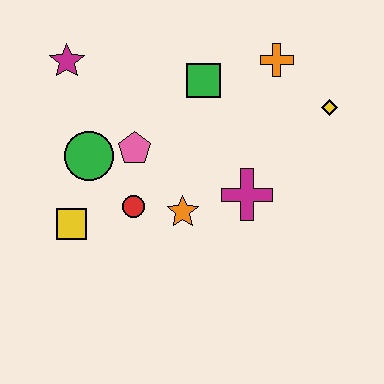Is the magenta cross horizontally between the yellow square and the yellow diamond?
Yes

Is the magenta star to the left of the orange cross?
Yes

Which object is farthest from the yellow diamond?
The yellow square is farthest from the yellow diamond.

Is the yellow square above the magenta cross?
No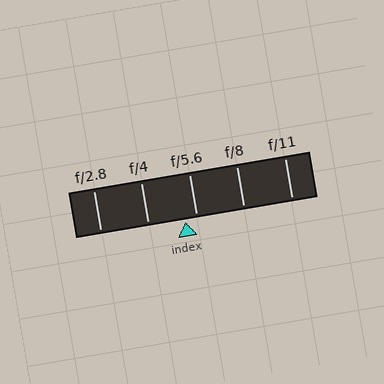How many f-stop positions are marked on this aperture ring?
There are 5 f-stop positions marked.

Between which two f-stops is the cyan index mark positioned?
The index mark is between f/4 and f/5.6.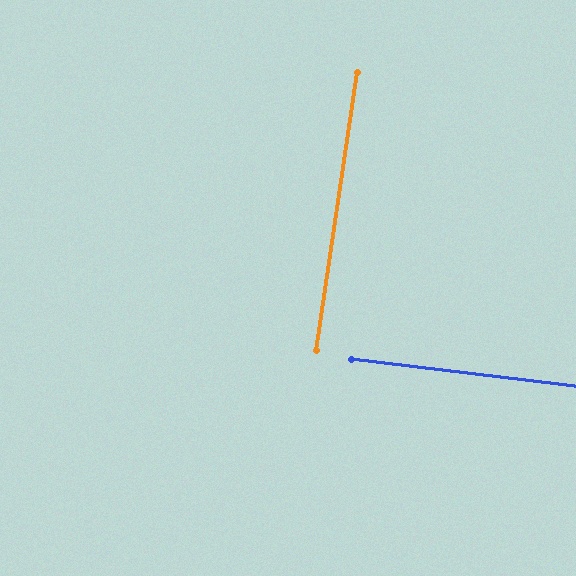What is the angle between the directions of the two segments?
Approximately 88 degrees.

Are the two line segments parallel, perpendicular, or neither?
Perpendicular — they meet at approximately 88°.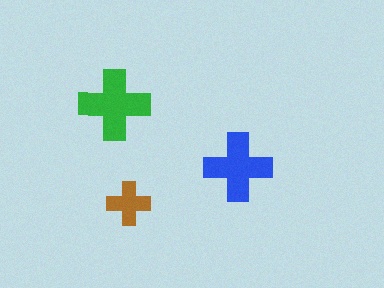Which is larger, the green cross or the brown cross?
The green one.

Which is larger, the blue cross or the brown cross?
The blue one.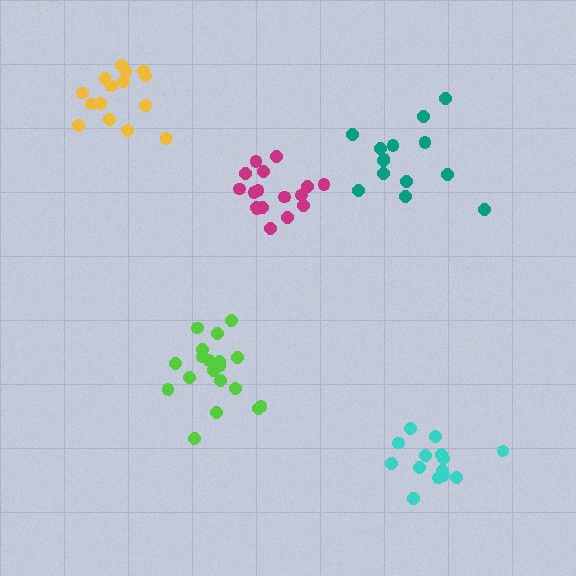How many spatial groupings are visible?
There are 5 spatial groupings.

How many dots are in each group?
Group 1: 14 dots, Group 2: 14 dots, Group 3: 15 dots, Group 4: 17 dots, Group 5: 20 dots (80 total).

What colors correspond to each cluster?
The clusters are colored: cyan, teal, yellow, magenta, lime.